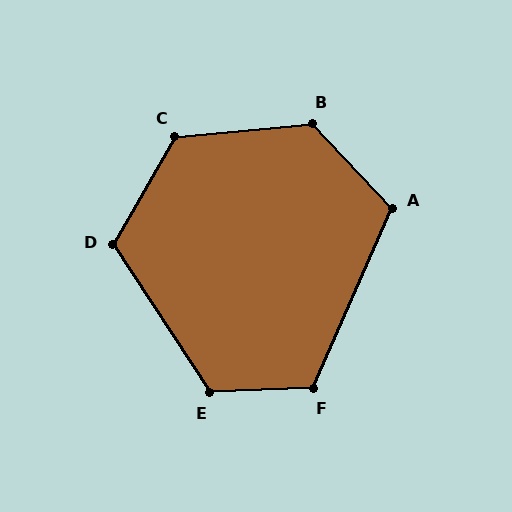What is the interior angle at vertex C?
Approximately 126 degrees (obtuse).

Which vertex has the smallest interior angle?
A, at approximately 113 degrees.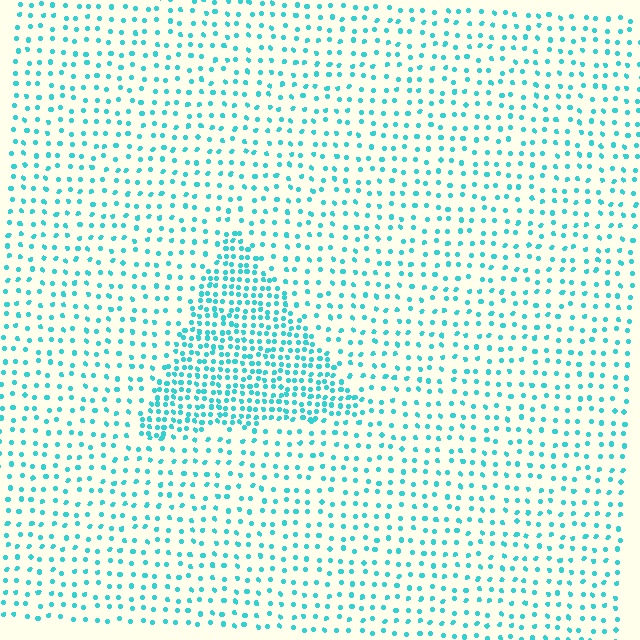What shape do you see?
I see a triangle.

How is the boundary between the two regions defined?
The boundary is defined by a change in element density (approximately 2.3x ratio). All elements are the same color, size, and shape.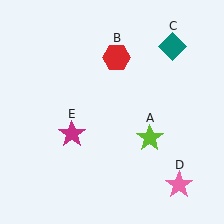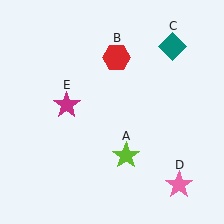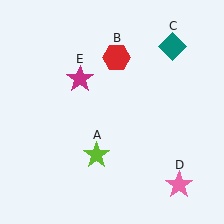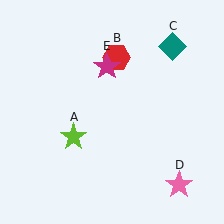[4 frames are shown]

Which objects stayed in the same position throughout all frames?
Red hexagon (object B) and teal diamond (object C) and pink star (object D) remained stationary.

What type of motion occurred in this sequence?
The lime star (object A), magenta star (object E) rotated clockwise around the center of the scene.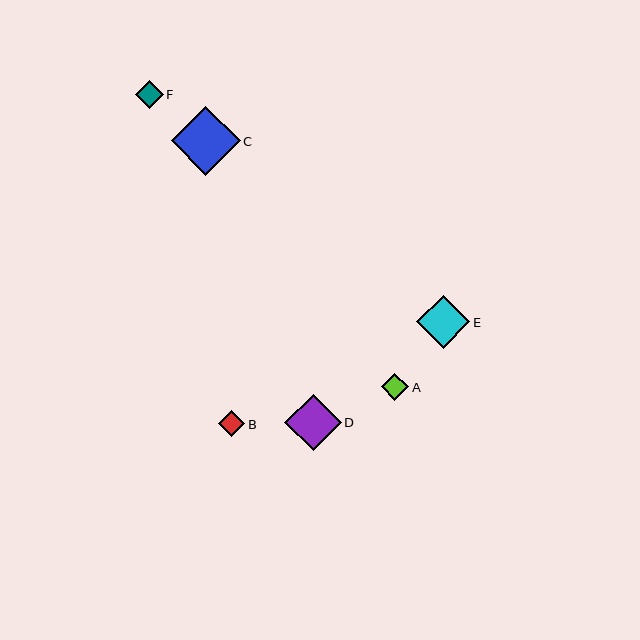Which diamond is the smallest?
Diamond B is the smallest with a size of approximately 26 pixels.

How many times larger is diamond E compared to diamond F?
Diamond E is approximately 1.9 times the size of diamond F.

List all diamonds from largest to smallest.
From largest to smallest: C, D, E, F, A, B.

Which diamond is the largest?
Diamond C is the largest with a size of approximately 69 pixels.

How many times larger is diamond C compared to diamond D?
Diamond C is approximately 1.2 times the size of diamond D.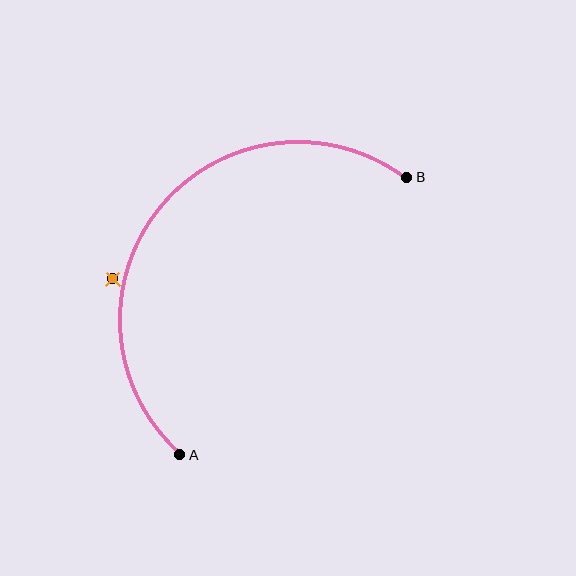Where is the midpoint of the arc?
The arc midpoint is the point on the curve farthest from the straight line joining A and B. It sits above and to the left of that line.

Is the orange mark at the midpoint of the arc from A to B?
No — the orange mark does not lie on the arc at all. It sits slightly outside the curve.